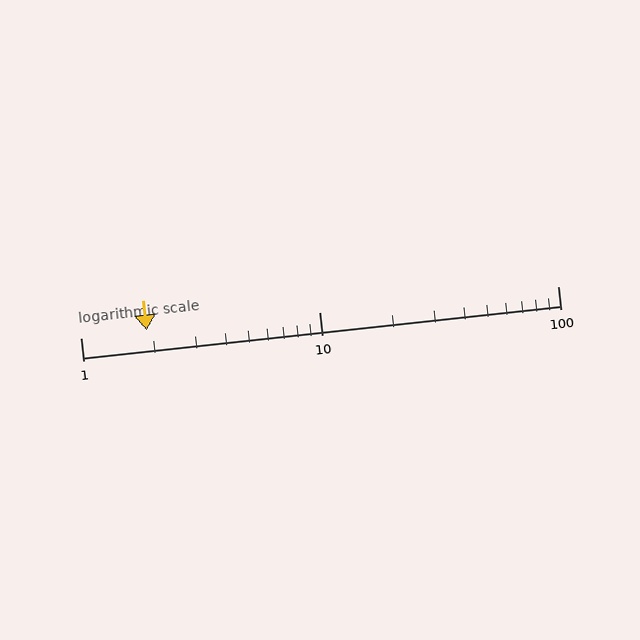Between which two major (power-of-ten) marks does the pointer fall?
The pointer is between 1 and 10.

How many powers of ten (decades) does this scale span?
The scale spans 2 decades, from 1 to 100.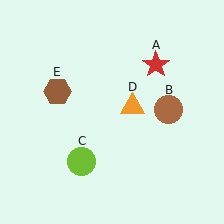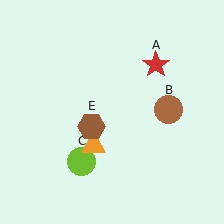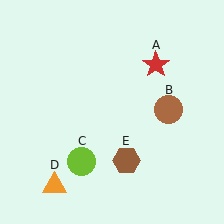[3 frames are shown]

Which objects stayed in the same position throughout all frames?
Red star (object A) and brown circle (object B) and lime circle (object C) remained stationary.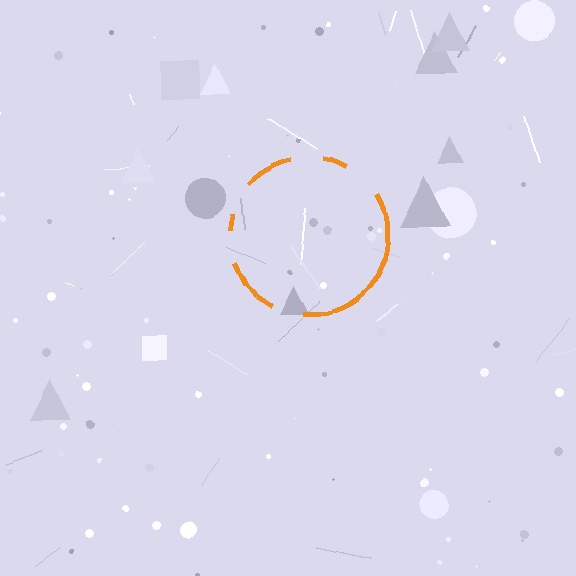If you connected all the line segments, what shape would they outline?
They would outline a circle.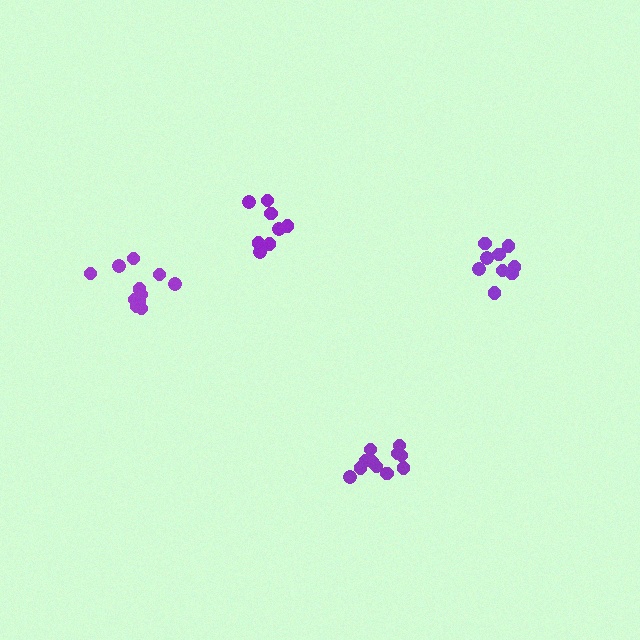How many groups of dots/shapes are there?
There are 4 groups.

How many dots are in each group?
Group 1: 11 dots, Group 2: 9 dots, Group 3: 8 dots, Group 4: 11 dots (39 total).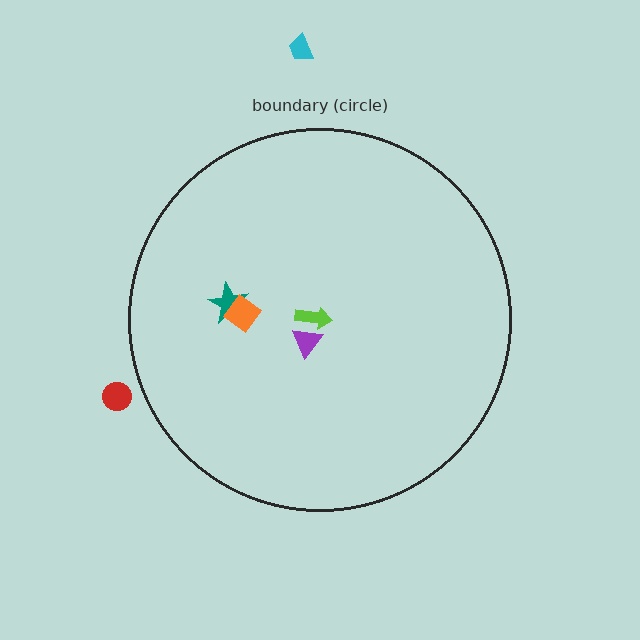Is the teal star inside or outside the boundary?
Inside.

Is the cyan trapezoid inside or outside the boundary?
Outside.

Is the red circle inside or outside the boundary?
Outside.